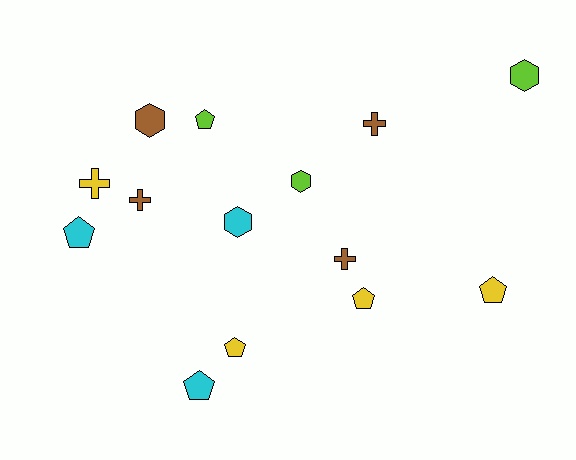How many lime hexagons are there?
There are 2 lime hexagons.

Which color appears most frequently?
Yellow, with 4 objects.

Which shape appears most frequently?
Pentagon, with 6 objects.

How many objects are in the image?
There are 14 objects.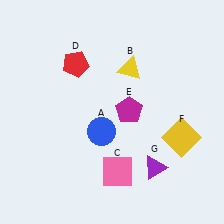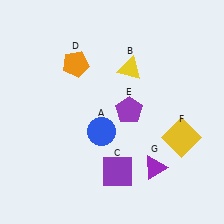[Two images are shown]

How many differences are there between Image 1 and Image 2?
There are 3 differences between the two images.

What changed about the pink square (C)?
In Image 1, C is pink. In Image 2, it changed to purple.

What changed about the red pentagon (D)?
In Image 1, D is red. In Image 2, it changed to orange.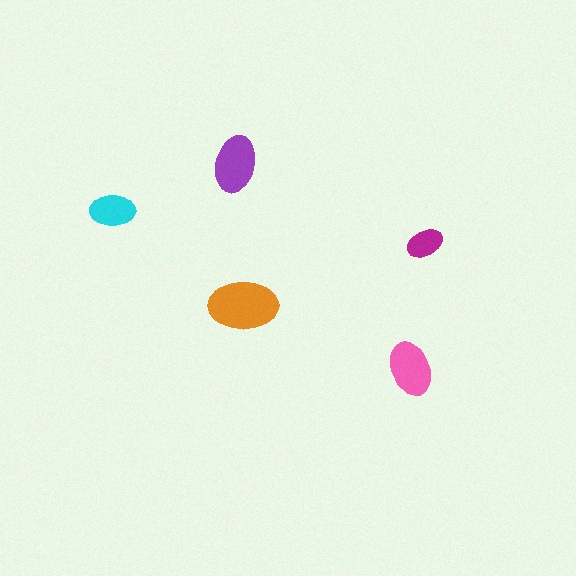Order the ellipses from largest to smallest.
the orange one, the purple one, the pink one, the cyan one, the magenta one.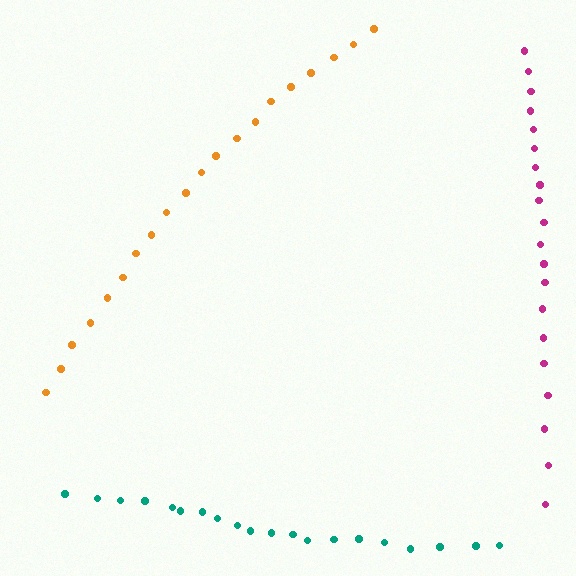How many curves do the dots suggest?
There are 3 distinct paths.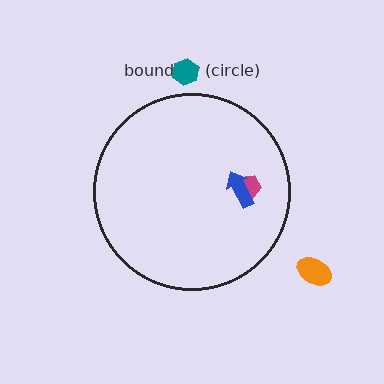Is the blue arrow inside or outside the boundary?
Inside.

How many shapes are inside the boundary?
2 inside, 2 outside.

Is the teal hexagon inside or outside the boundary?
Outside.